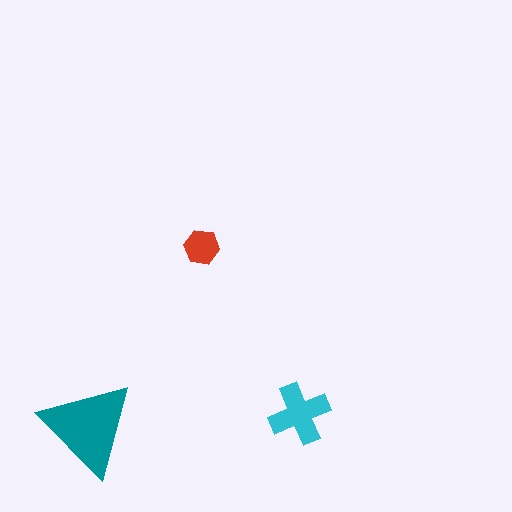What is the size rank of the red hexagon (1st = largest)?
3rd.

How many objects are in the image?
There are 3 objects in the image.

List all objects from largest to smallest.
The teal triangle, the cyan cross, the red hexagon.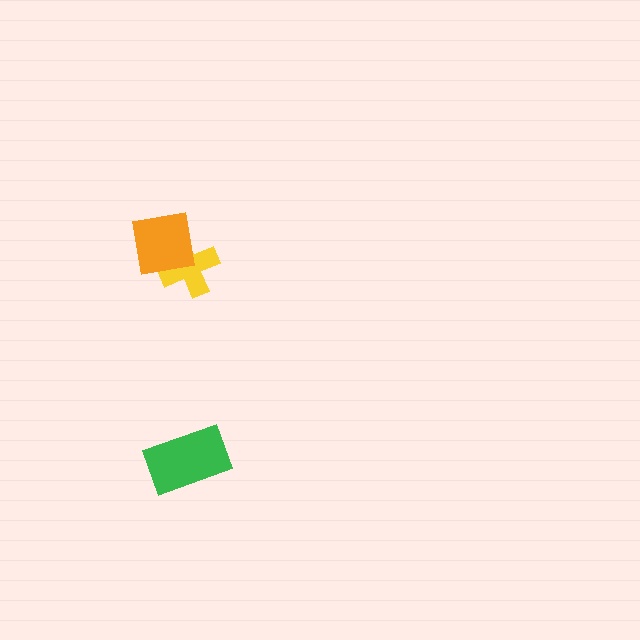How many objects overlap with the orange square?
1 object overlaps with the orange square.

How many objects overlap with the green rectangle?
0 objects overlap with the green rectangle.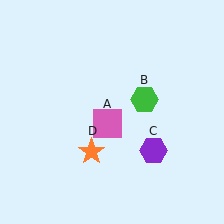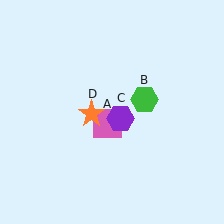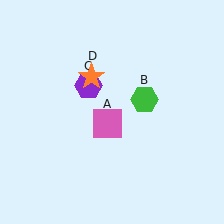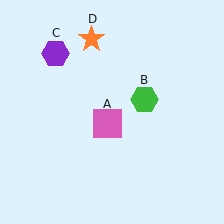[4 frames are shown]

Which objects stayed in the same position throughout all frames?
Pink square (object A) and green hexagon (object B) remained stationary.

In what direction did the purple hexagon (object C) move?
The purple hexagon (object C) moved up and to the left.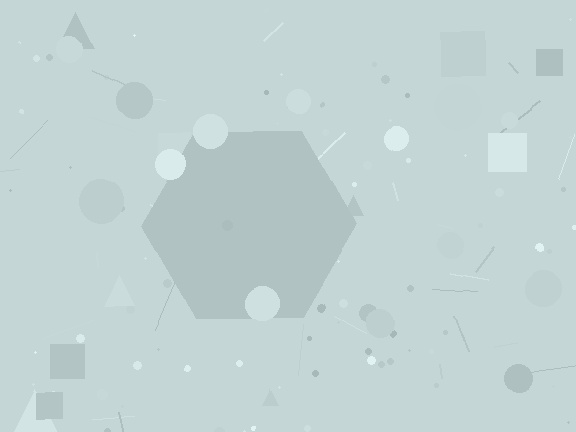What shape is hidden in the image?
A hexagon is hidden in the image.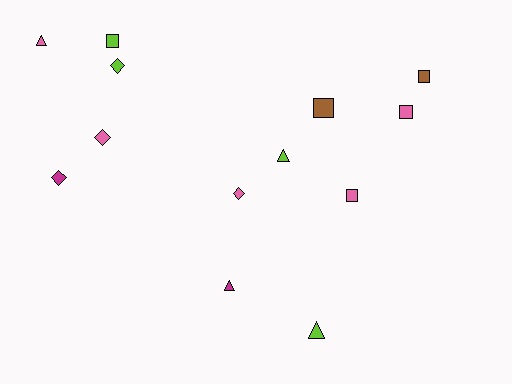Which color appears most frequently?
Pink, with 5 objects.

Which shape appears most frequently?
Square, with 5 objects.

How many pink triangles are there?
There is 1 pink triangle.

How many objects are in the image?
There are 13 objects.